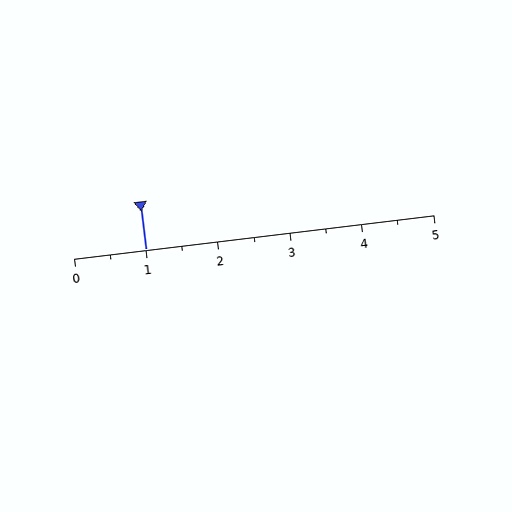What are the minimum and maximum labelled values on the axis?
The axis runs from 0 to 5.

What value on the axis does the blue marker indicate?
The marker indicates approximately 1.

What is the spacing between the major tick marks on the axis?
The major ticks are spaced 1 apart.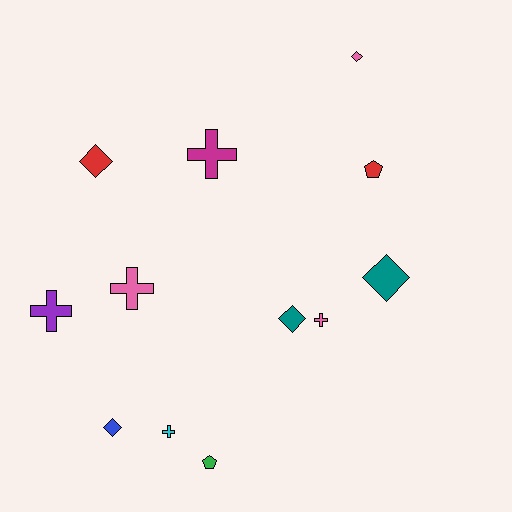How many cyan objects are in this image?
There is 1 cyan object.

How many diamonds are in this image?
There are 5 diamonds.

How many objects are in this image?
There are 12 objects.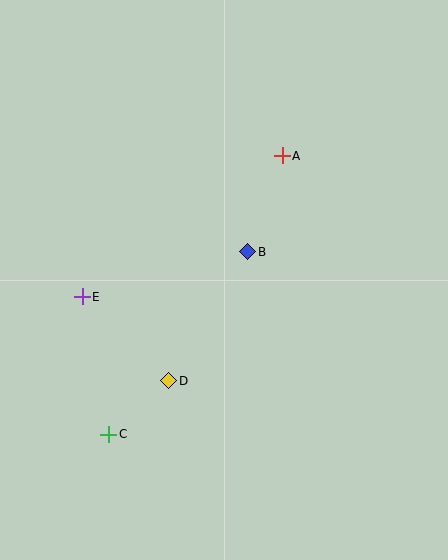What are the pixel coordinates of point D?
Point D is at (169, 381).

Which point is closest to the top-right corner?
Point A is closest to the top-right corner.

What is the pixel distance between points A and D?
The distance between A and D is 252 pixels.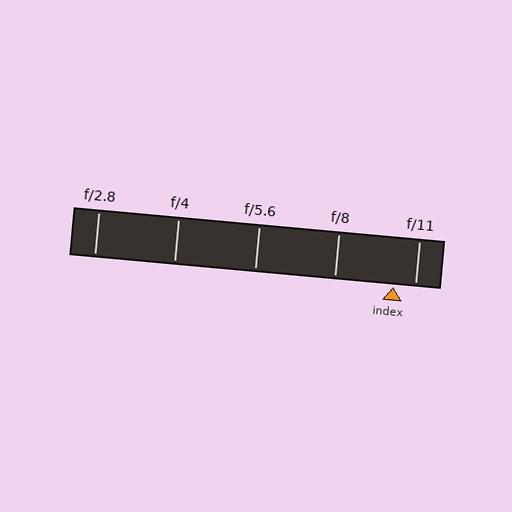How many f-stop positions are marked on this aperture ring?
There are 5 f-stop positions marked.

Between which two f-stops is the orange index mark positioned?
The index mark is between f/8 and f/11.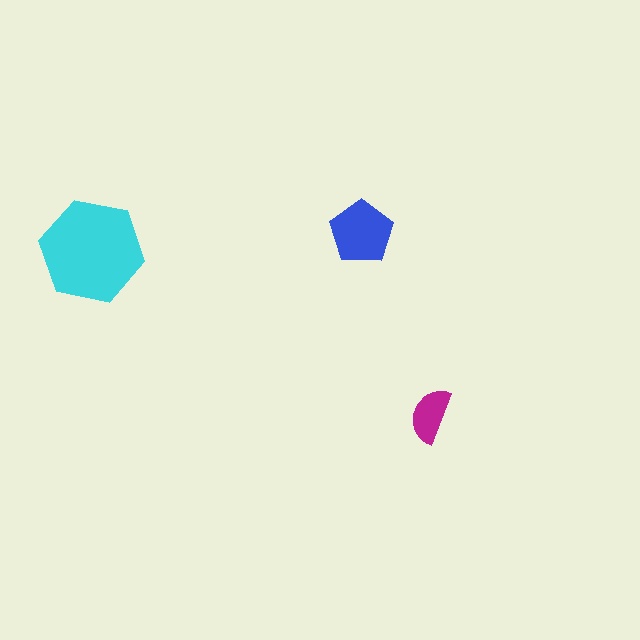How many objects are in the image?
There are 3 objects in the image.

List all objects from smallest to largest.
The magenta semicircle, the blue pentagon, the cyan hexagon.